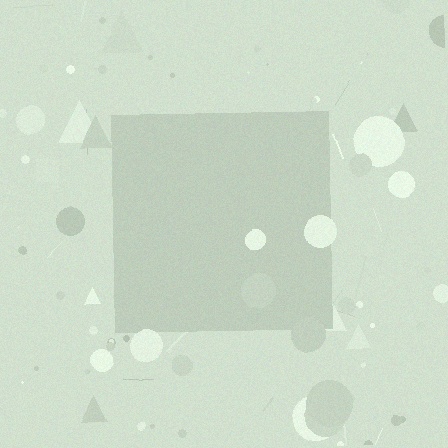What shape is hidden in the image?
A square is hidden in the image.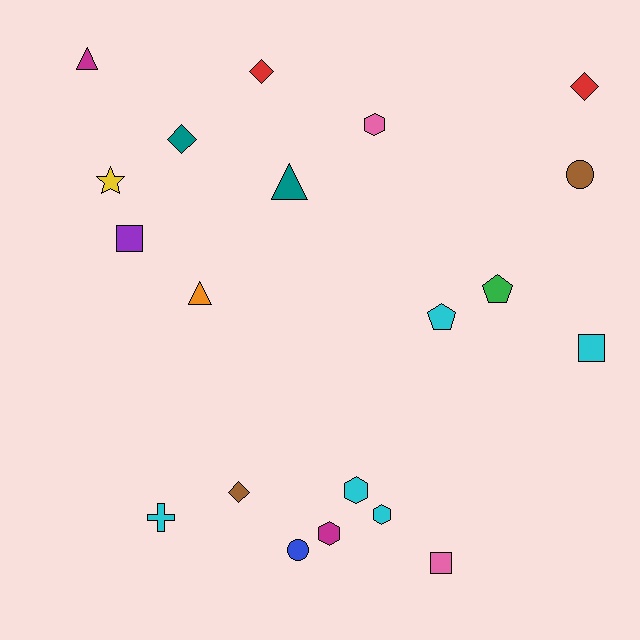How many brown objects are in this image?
There are 2 brown objects.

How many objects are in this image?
There are 20 objects.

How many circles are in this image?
There are 2 circles.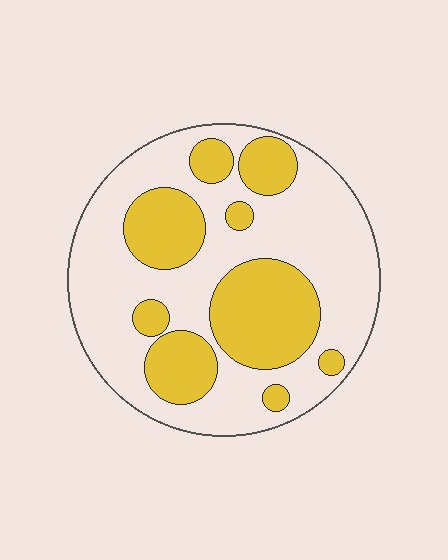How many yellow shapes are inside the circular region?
9.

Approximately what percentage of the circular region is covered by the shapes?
Approximately 35%.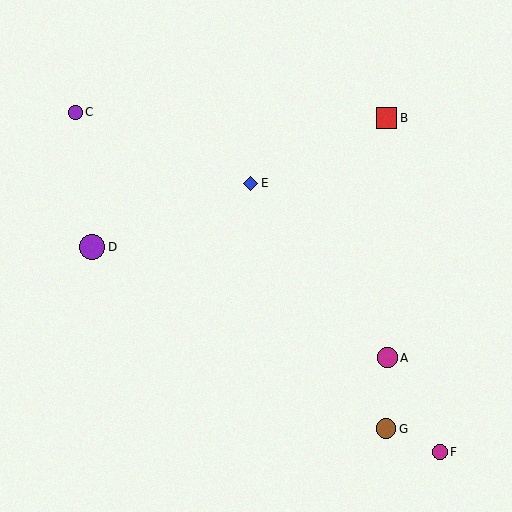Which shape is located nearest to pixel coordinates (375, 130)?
The red square (labeled B) at (387, 118) is nearest to that location.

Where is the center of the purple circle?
The center of the purple circle is at (92, 247).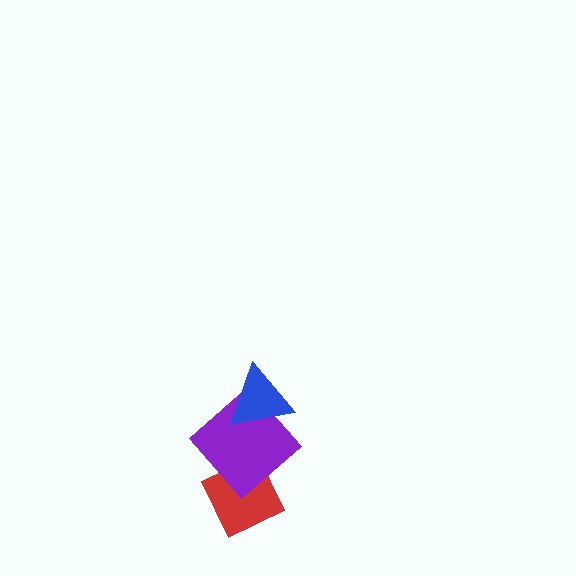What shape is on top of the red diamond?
The purple diamond is on top of the red diamond.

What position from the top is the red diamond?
The red diamond is 3rd from the top.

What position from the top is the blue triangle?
The blue triangle is 1st from the top.